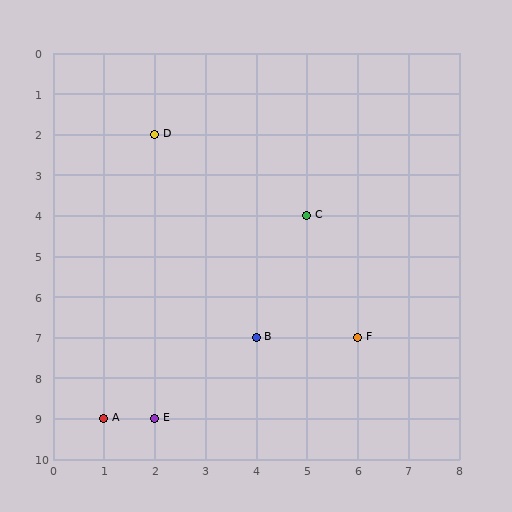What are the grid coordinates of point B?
Point B is at grid coordinates (4, 7).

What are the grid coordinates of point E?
Point E is at grid coordinates (2, 9).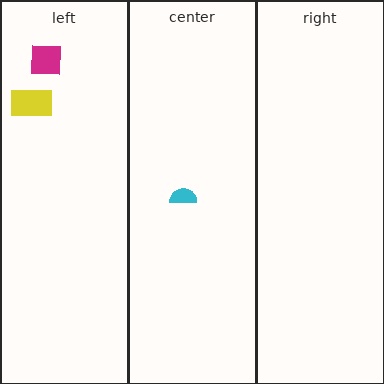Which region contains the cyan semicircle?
The center region.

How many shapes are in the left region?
2.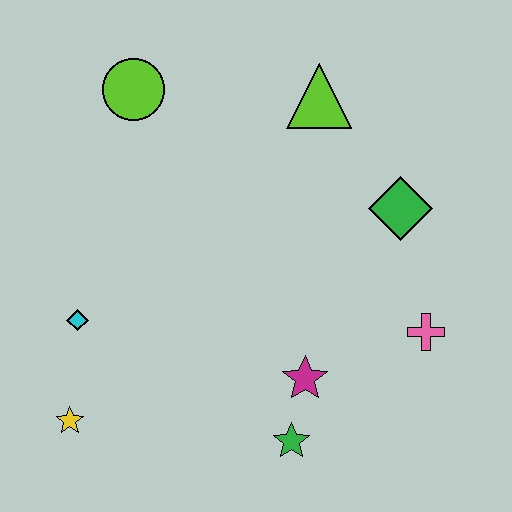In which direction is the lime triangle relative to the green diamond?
The lime triangle is above the green diamond.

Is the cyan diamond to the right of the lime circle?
No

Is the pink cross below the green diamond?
Yes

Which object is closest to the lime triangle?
The green diamond is closest to the lime triangle.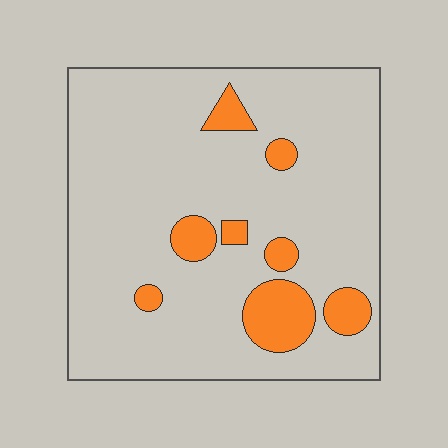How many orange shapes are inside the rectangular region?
8.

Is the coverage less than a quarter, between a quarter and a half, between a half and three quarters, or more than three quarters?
Less than a quarter.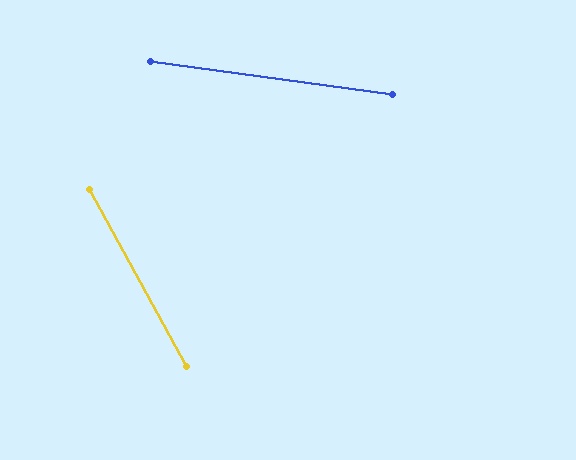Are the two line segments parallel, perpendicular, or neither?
Neither parallel nor perpendicular — they differ by about 53°.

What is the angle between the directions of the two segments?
Approximately 53 degrees.